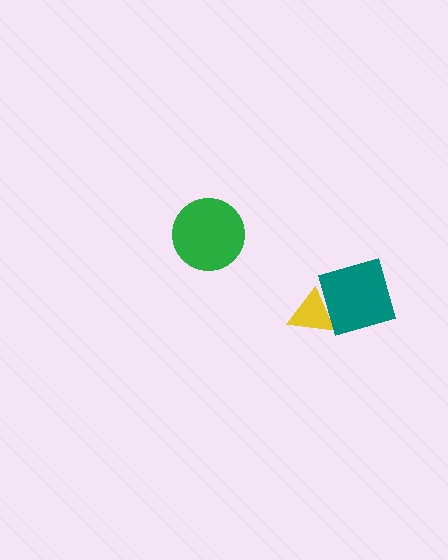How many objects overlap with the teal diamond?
1 object overlaps with the teal diamond.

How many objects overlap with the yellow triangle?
1 object overlaps with the yellow triangle.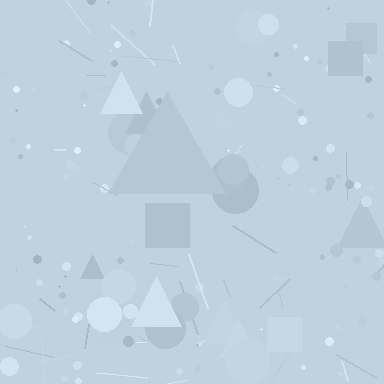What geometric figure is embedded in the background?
A triangle is embedded in the background.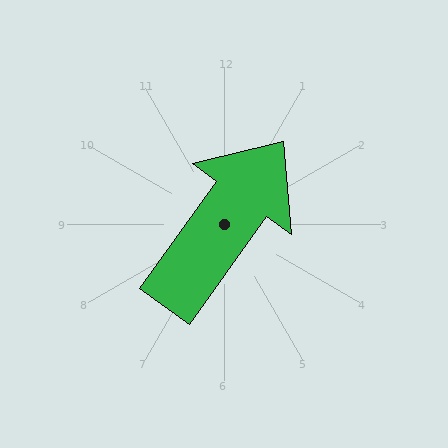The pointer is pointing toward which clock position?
Roughly 1 o'clock.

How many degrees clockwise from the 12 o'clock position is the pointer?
Approximately 36 degrees.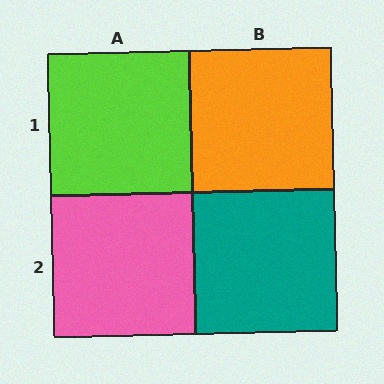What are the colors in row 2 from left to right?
Pink, teal.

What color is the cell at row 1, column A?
Lime.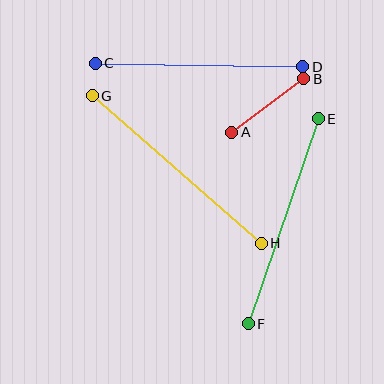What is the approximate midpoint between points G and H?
The midpoint is at approximately (177, 170) pixels.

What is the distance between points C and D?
The distance is approximately 207 pixels.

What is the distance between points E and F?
The distance is approximately 217 pixels.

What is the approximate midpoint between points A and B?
The midpoint is at approximately (268, 105) pixels.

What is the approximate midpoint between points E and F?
The midpoint is at approximately (283, 221) pixels.